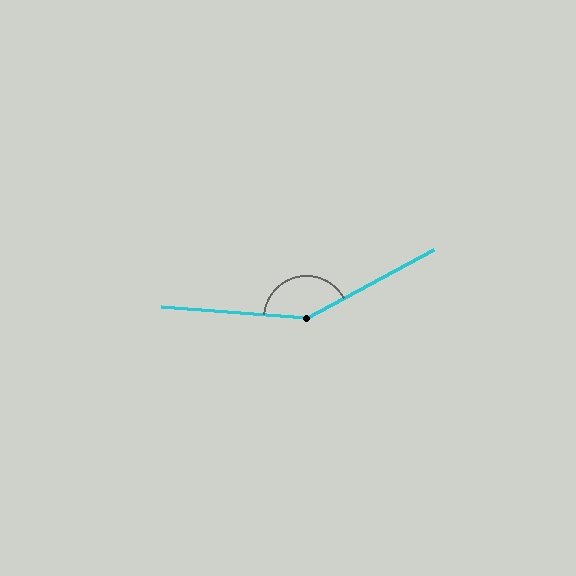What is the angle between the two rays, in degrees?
Approximately 147 degrees.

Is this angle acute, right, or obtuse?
It is obtuse.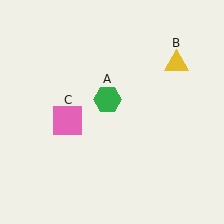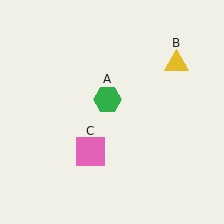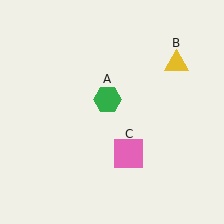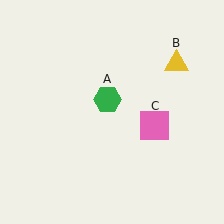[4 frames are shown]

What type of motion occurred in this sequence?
The pink square (object C) rotated counterclockwise around the center of the scene.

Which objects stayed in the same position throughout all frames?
Green hexagon (object A) and yellow triangle (object B) remained stationary.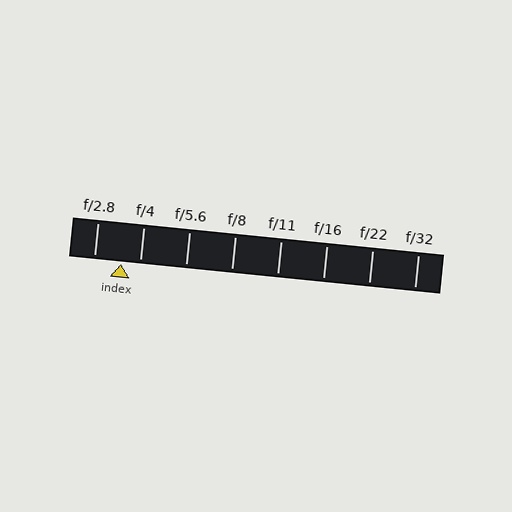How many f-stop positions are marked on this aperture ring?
There are 8 f-stop positions marked.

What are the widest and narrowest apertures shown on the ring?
The widest aperture shown is f/2.8 and the narrowest is f/32.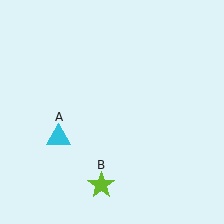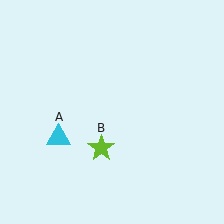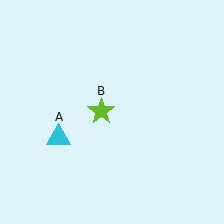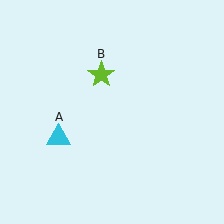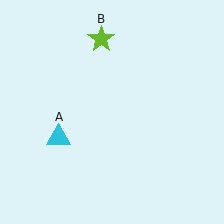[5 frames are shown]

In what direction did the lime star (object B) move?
The lime star (object B) moved up.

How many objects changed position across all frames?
1 object changed position: lime star (object B).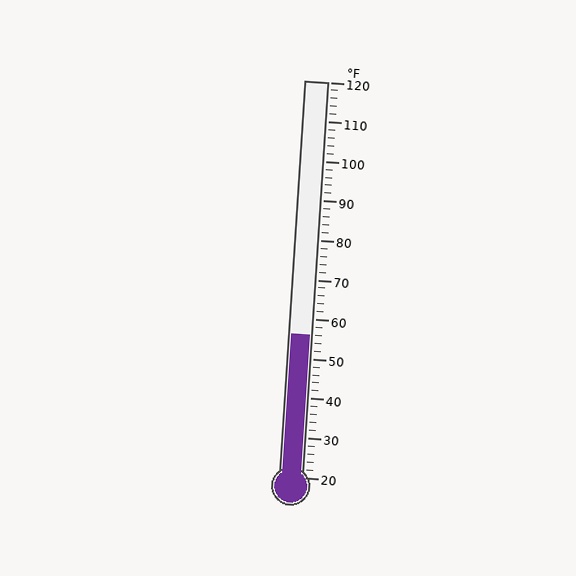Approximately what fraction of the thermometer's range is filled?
The thermometer is filled to approximately 35% of its range.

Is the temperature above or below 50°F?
The temperature is above 50°F.